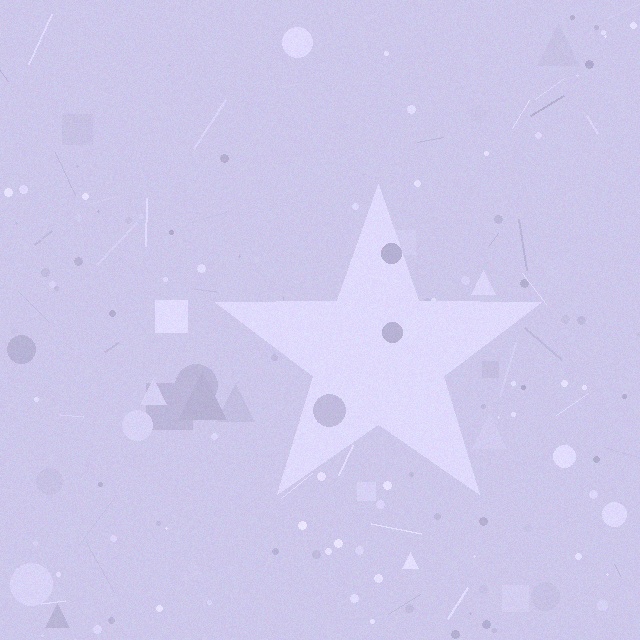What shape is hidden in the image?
A star is hidden in the image.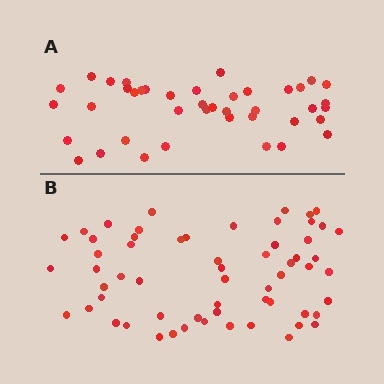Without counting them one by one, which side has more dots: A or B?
Region B (the bottom region) has more dots.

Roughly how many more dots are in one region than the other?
Region B has approximately 20 more dots than region A.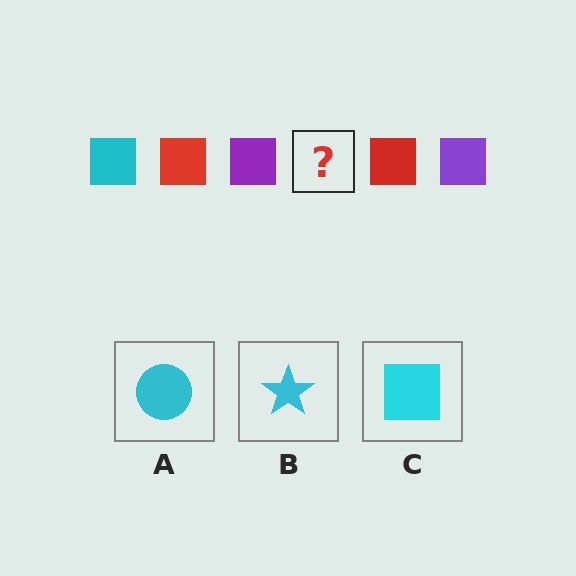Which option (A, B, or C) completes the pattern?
C.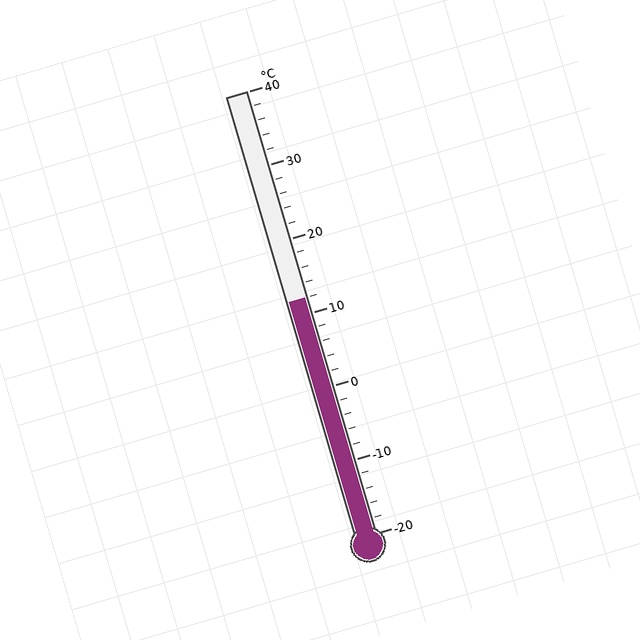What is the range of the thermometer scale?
The thermometer scale ranges from -20°C to 40°C.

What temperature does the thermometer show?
The thermometer shows approximately 12°C.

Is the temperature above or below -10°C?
The temperature is above -10°C.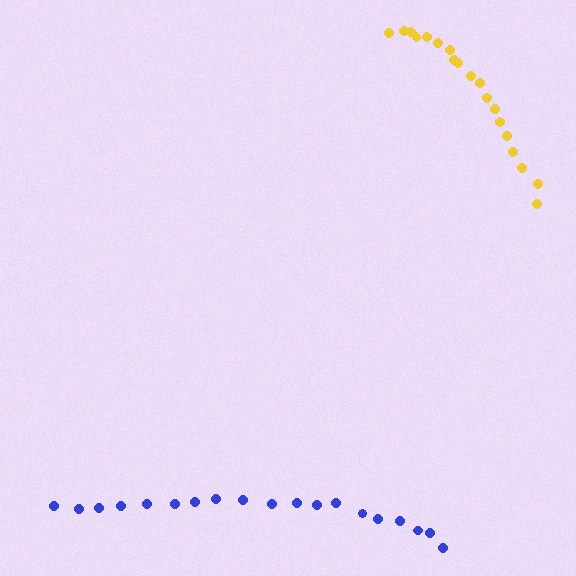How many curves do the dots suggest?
There are 2 distinct paths.